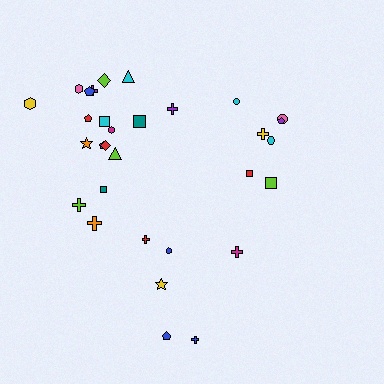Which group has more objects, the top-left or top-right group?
The top-left group.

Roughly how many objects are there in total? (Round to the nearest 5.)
Roughly 30 objects in total.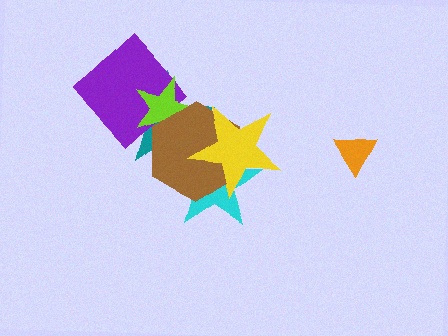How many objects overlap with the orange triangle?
0 objects overlap with the orange triangle.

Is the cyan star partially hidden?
Yes, it is partially covered by another shape.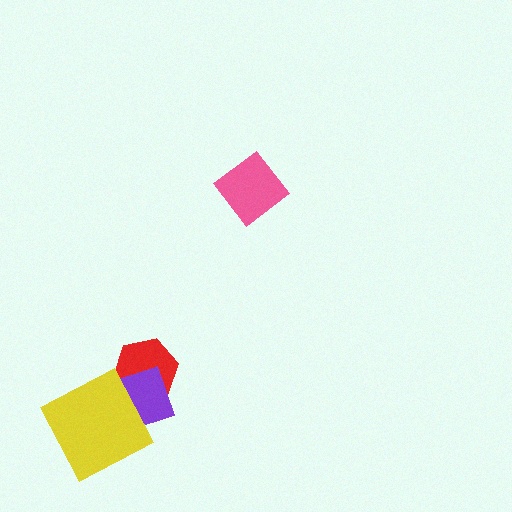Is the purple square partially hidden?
Yes, it is partially covered by another shape.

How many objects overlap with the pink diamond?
0 objects overlap with the pink diamond.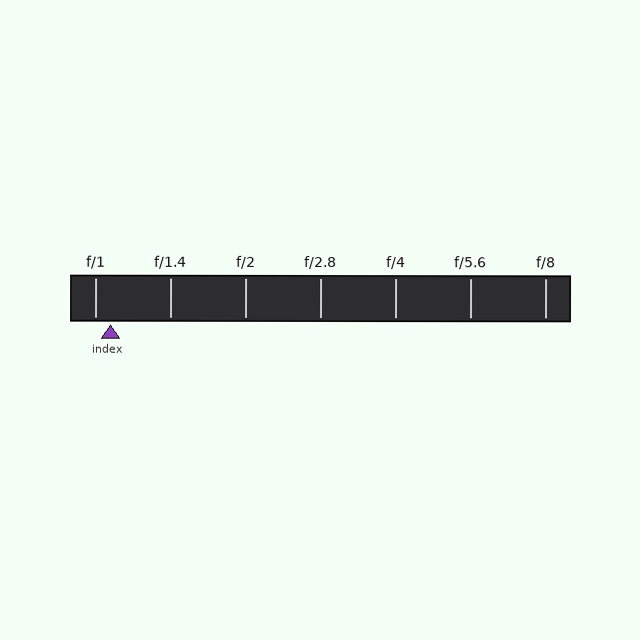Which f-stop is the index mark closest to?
The index mark is closest to f/1.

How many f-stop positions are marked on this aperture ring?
There are 7 f-stop positions marked.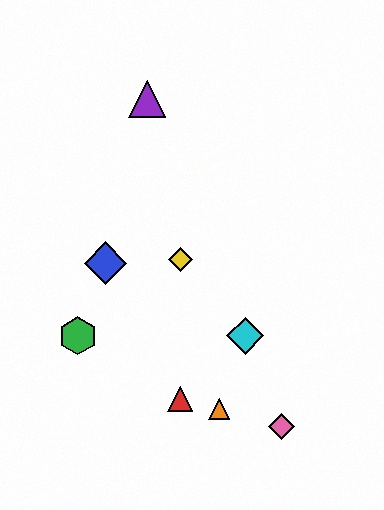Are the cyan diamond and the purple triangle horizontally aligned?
No, the cyan diamond is at y≈336 and the purple triangle is at y≈99.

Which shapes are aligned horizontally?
The green hexagon, the cyan diamond are aligned horizontally.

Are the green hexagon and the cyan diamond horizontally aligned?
Yes, both are at y≈336.